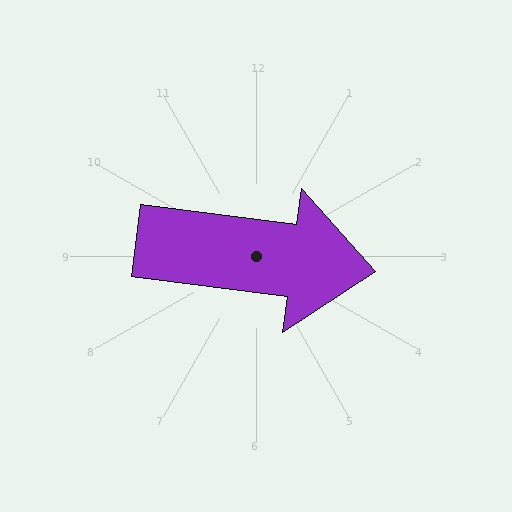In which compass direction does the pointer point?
East.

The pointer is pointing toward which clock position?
Roughly 3 o'clock.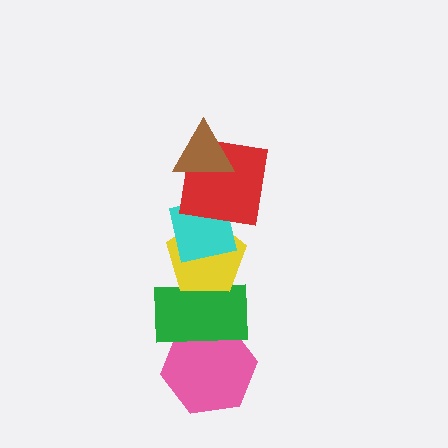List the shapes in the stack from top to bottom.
From top to bottom: the brown triangle, the red square, the cyan square, the yellow pentagon, the green rectangle, the pink hexagon.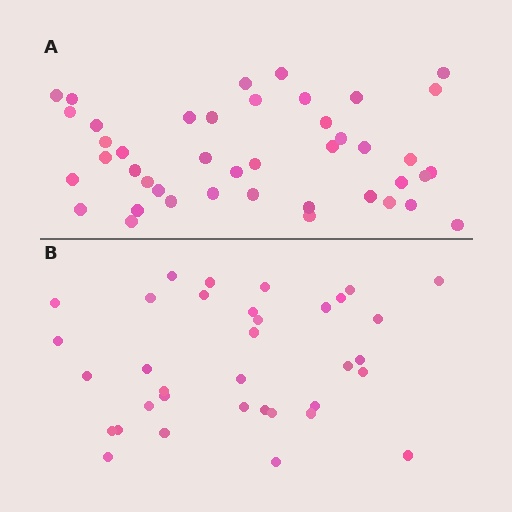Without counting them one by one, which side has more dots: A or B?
Region A (the top region) has more dots.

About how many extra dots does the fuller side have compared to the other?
Region A has roughly 8 or so more dots than region B.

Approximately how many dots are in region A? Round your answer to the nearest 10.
About 40 dots. (The exact count is 43, which rounds to 40.)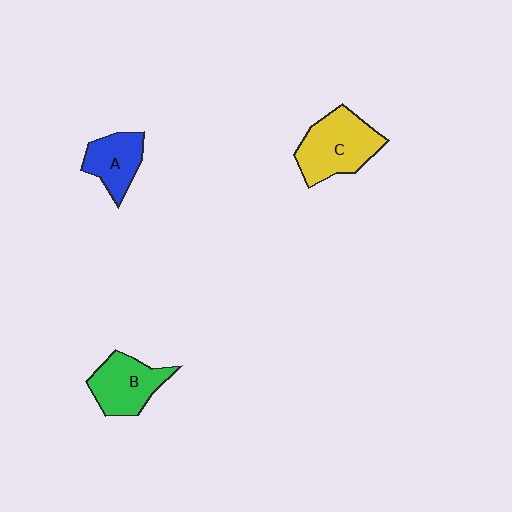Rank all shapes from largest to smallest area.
From largest to smallest: C (yellow), B (green), A (blue).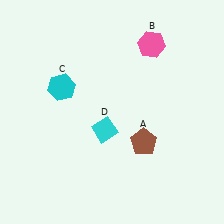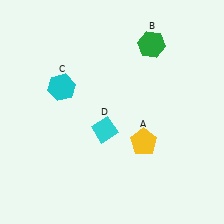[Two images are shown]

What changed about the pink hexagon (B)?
In Image 1, B is pink. In Image 2, it changed to green.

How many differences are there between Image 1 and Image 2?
There are 2 differences between the two images.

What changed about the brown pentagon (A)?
In Image 1, A is brown. In Image 2, it changed to yellow.